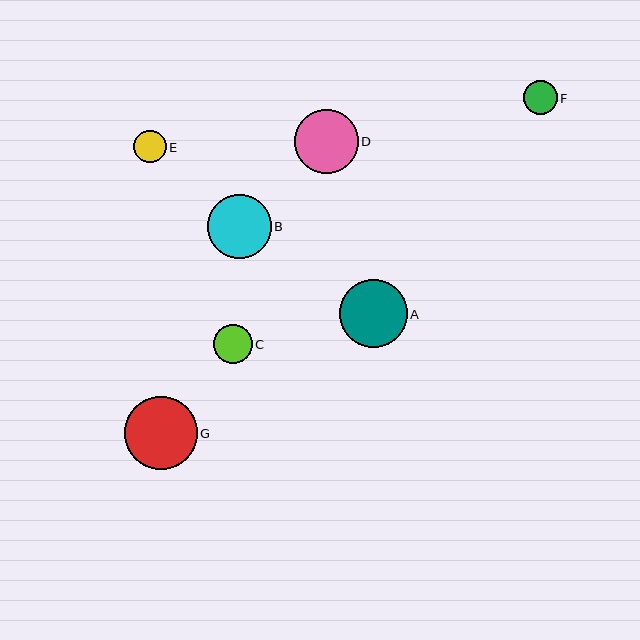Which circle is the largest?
Circle G is the largest with a size of approximately 73 pixels.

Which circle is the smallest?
Circle E is the smallest with a size of approximately 32 pixels.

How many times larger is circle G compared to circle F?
Circle G is approximately 2.1 times the size of circle F.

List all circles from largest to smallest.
From largest to smallest: G, A, D, B, C, F, E.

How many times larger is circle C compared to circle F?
Circle C is approximately 1.1 times the size of circle F.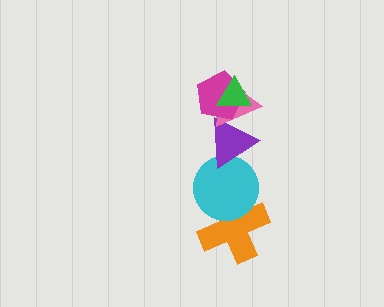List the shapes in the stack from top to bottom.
From top to bottom: the green triangle, the magenta pentagon, the pink triangle, the purple triangle, the cyan circle, the orange cross.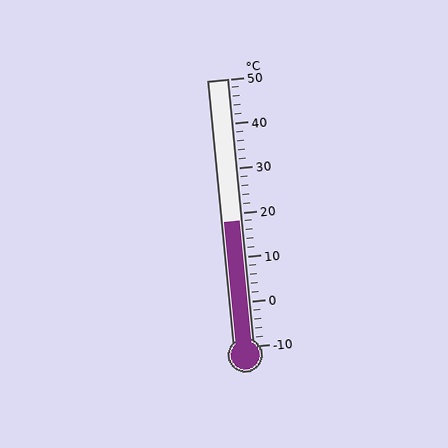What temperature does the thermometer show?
The thermometer shows approximately 18°C.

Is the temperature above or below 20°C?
The temperature is below 20°C.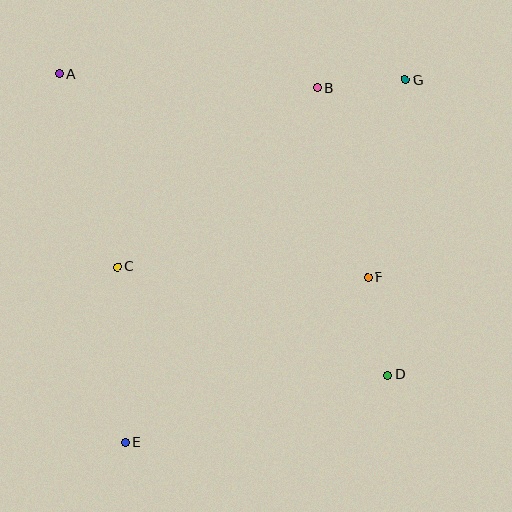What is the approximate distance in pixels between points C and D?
The distance between C and D is approximately 291 pixels.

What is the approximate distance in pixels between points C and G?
The distance between C and G is approximately 343 pixels.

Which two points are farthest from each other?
Points E and G are farthest from each other.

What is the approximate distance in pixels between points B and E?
The distance between B and E is approximately 403 pixels.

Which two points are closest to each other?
Points B and G are closest to each other.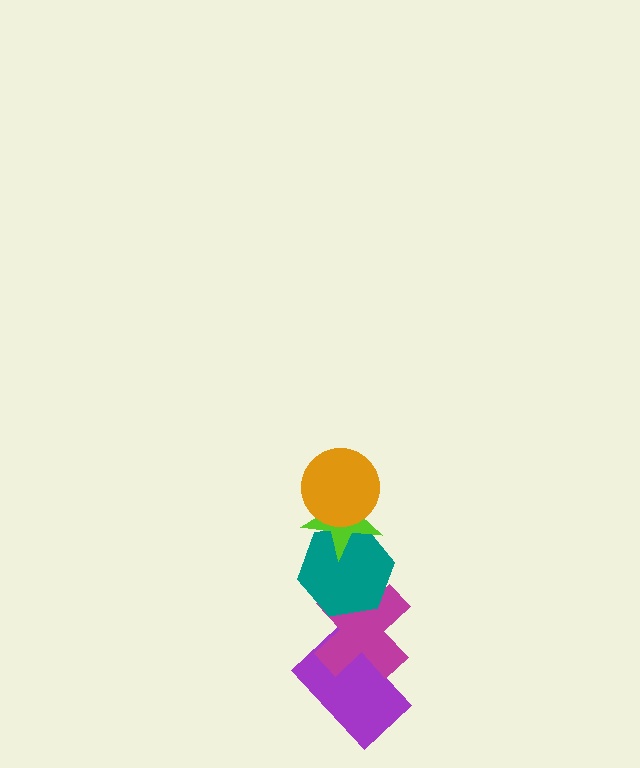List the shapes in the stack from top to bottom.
From top to bottom: the orange circle, the lime star, the teal hexagon, the magenta cross, the purple rectangle.